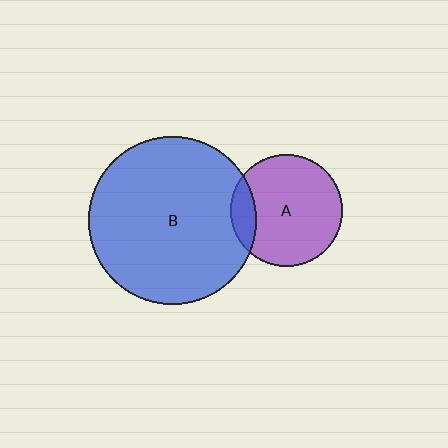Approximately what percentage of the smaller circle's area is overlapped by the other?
Approximately 15%.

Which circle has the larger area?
Circle B (blue).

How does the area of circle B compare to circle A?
Approximately 2.2 times.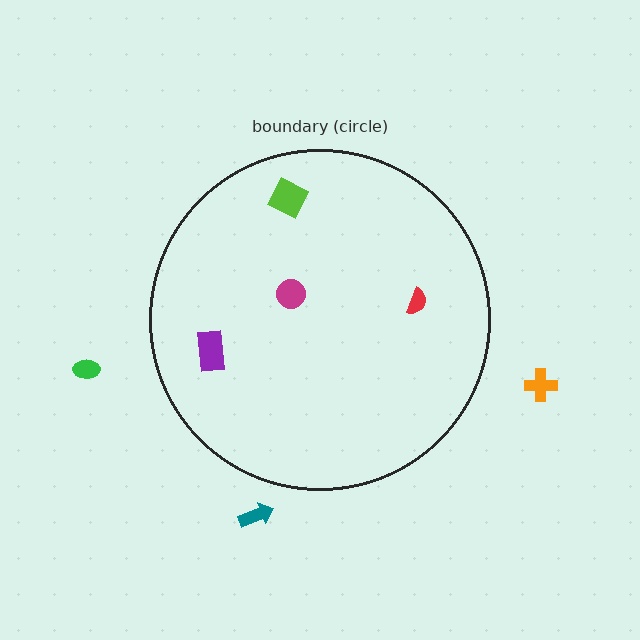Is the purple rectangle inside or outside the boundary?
Inside.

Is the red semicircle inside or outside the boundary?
Inside.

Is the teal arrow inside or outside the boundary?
Outside.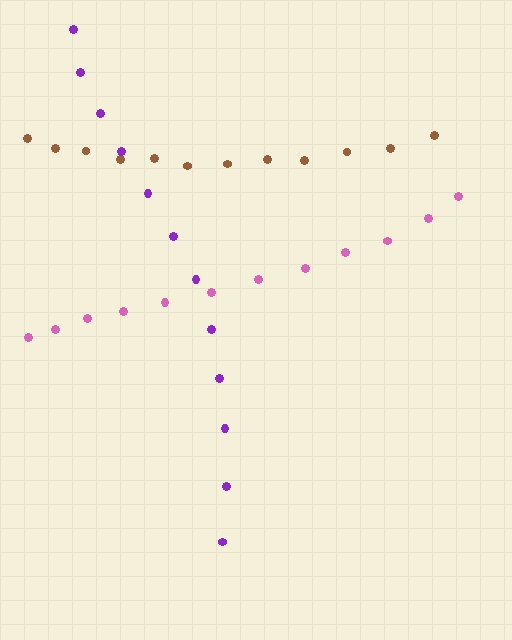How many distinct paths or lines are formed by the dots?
There are 3 distinct paths.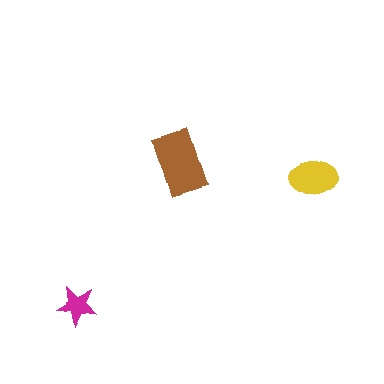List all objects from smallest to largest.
The magenta star, the yellow ellipse, the brown rectangle.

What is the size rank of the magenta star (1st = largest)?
3rd.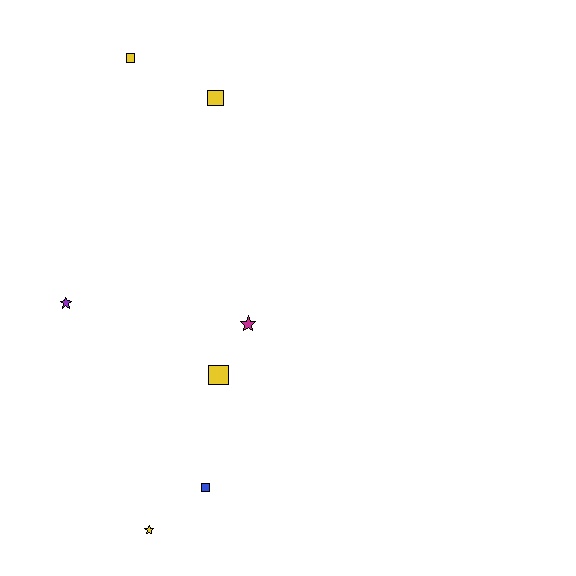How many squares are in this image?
There are 4 squares.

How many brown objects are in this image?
There are no brown objects.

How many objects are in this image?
There are 7 objects.